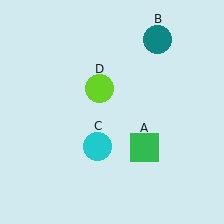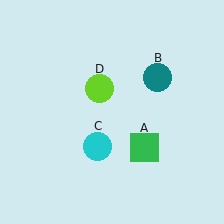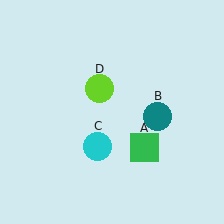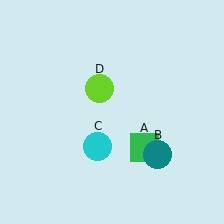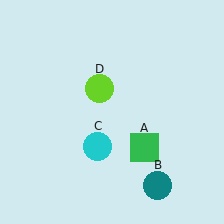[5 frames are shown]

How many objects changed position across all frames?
1 object changed position: teal circle (object B).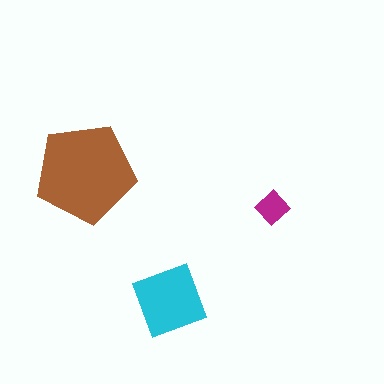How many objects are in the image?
There are 3 objects in the image.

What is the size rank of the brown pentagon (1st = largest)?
1st.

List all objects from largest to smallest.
The brown pentagon, the cyan diamond, the magenta diamond.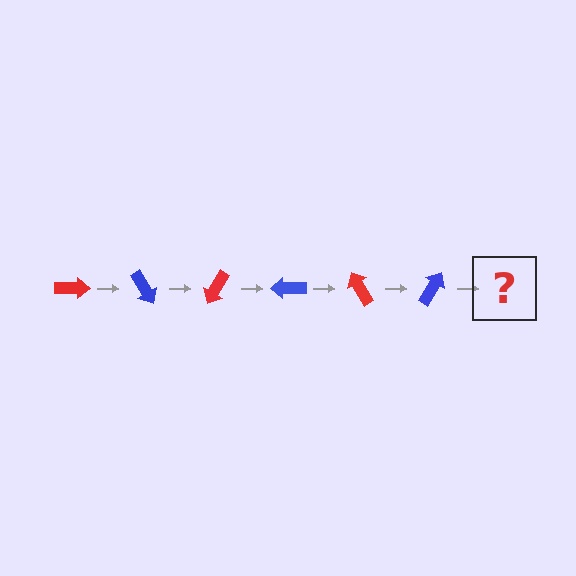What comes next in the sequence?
The next element should be a red arrow, rotated 360 degrees from the start.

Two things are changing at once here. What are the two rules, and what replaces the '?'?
The two rules are that it rotates 60 degrees each step and the color cycles through red and blue. The '?' should be a red arrow, rotated 360 degrees from the start.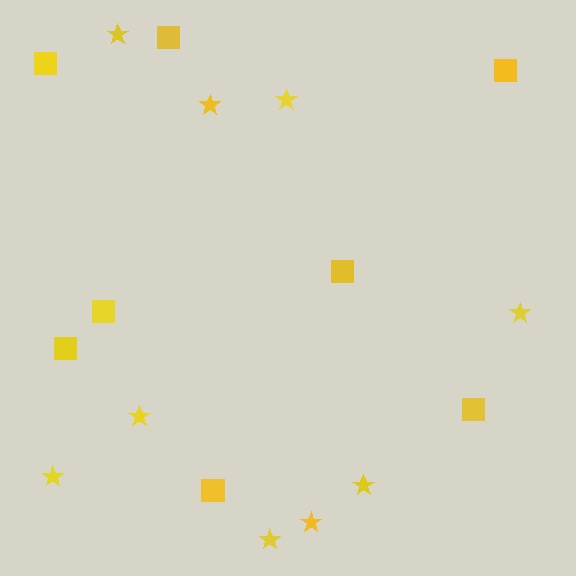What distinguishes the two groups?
There are 2 groups: one group of squares (8) and one group of stars (9).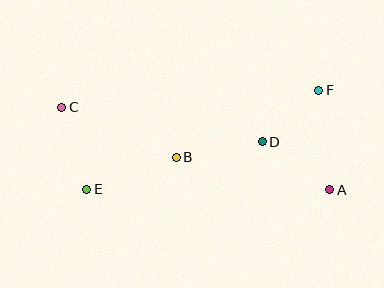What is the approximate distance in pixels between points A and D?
The distance between A and D is approximately 83 pixels.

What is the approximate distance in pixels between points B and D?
The distance between B and D is approximately 87 pixels.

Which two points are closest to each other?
Points D and F are closest to each other.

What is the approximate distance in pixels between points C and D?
The distance between C and D is approximately 203 pixels.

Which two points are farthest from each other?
Points A and C are farthest from each other.